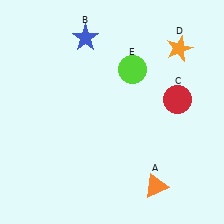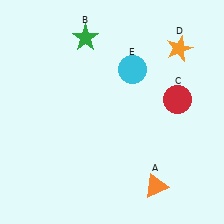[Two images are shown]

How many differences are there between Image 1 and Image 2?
There are 2 differences between the two images.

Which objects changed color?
B changed from blue to green. E changed from lime to cyan.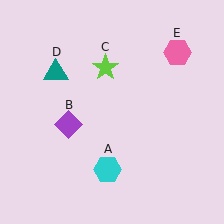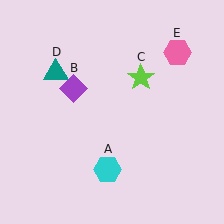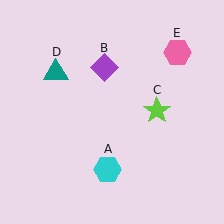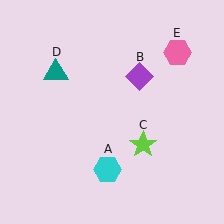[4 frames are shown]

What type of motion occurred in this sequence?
The purple diamond (object B), lime star (object C) rotated clockwise around the center of the scene.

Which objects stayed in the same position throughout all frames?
Cyan hexagon (object A) and teal triangle (object D) and pink hexagon (object E) remained stationary.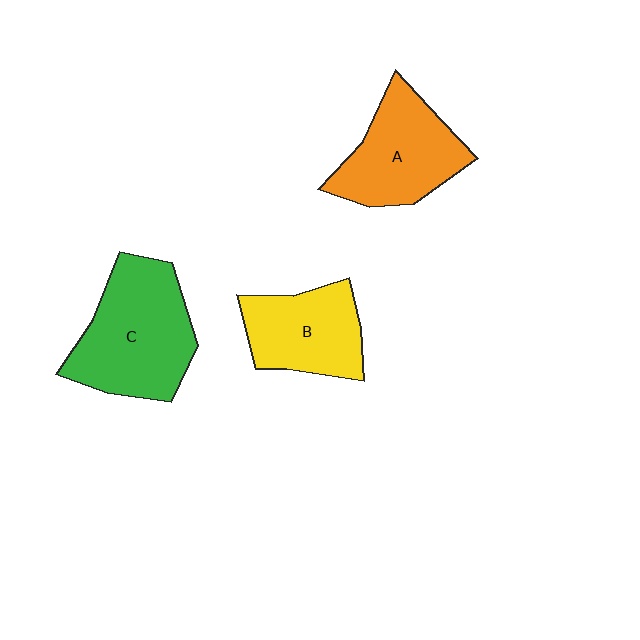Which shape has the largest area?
Shape C (green).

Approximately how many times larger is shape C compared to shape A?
Approximately 1.2 times.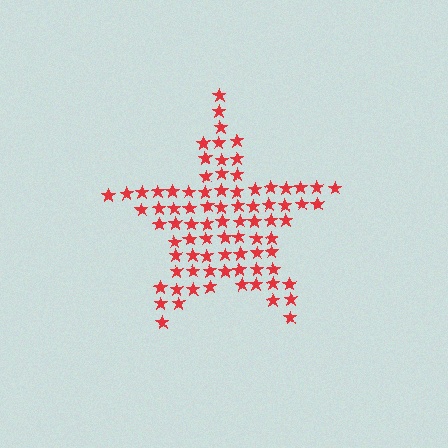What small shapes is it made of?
It is made of small stars.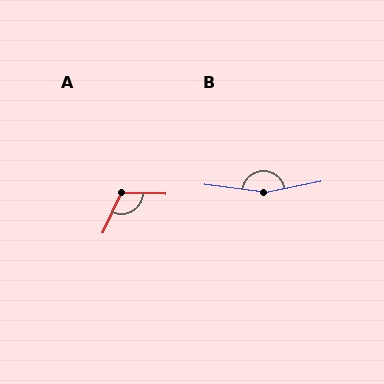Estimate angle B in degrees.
Approximately 161 degrees.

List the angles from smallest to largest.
A (113°), B (161°).